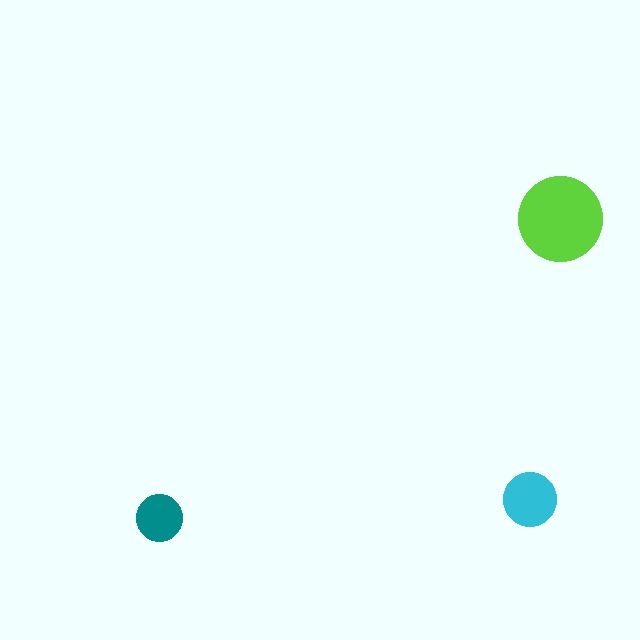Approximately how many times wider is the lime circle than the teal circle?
About 2 times wider.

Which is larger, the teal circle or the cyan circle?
The cyan one.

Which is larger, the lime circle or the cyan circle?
The lime one.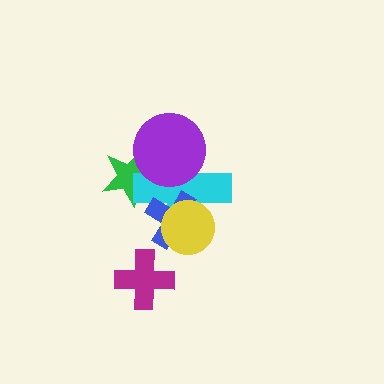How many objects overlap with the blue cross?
2 objects overlap with the blue cross.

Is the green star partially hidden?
Yes, it is partially covered by another shape.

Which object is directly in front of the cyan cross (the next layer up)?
The purple circle is directly in front of the cyan cross.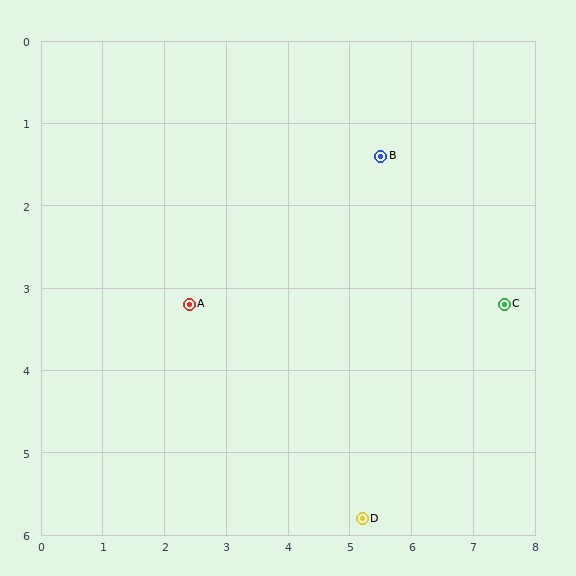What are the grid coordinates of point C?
Point C is at approximately (7.5, 3.2).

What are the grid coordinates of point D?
Point D is at approximately (5.2, 5.8).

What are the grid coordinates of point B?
Point B is at approximately (5.5, 1.4).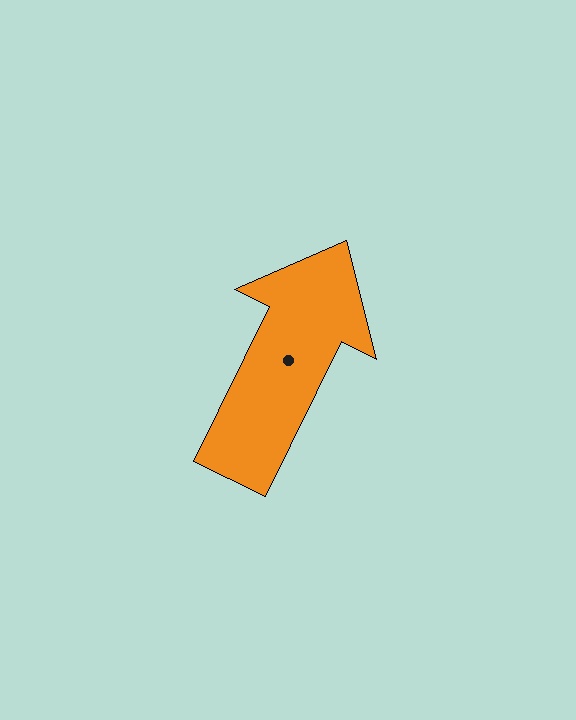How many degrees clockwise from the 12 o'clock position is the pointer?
Approximately 26 degrees.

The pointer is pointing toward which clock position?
Roughly 1 o'clock.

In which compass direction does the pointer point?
Northeast.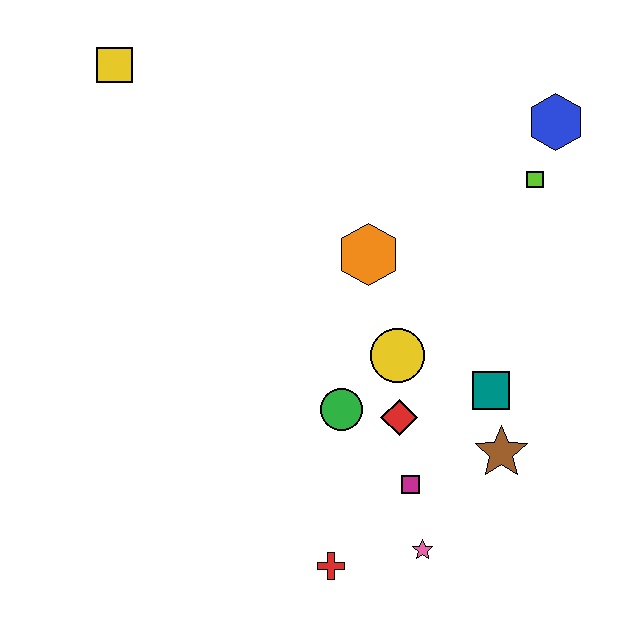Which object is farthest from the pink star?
The yellow square is farthest from the pink star.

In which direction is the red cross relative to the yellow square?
The red cross is below the yellow square.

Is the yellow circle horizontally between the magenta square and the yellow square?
Yes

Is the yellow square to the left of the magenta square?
Yes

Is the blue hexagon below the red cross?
No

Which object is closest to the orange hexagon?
The yellow circle is closest to the orange hexagon.